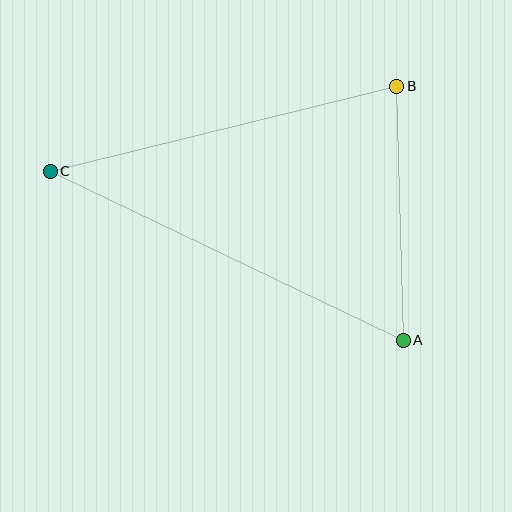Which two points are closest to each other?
Points A and B are closest to each other.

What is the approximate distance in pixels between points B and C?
The distance between B and C is approximately 357 pixels.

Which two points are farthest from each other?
Points A and C are farthest from each other.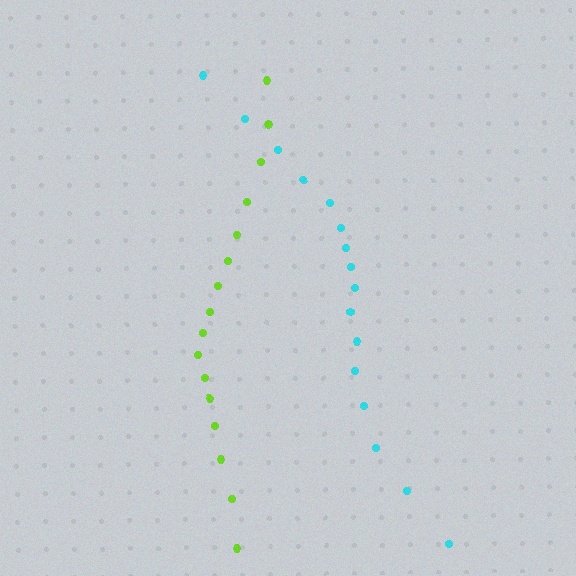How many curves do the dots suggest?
There are 2 distinct paths.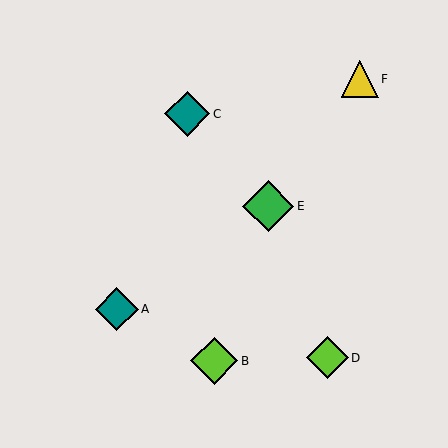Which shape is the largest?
The green diamond (labeled E) is the largest.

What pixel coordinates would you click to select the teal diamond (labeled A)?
Click at (117, 309) to select the teal diamond A.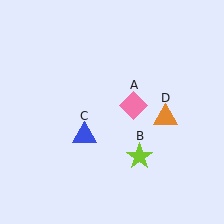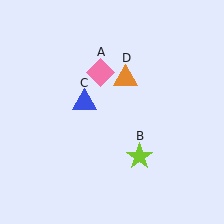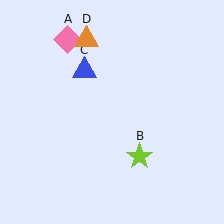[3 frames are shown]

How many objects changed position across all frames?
3 objects changed position: pink diamond (object A), blue triangle (object C), orange triangle (object D).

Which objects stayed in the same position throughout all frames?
Lime star (object B) remained stationary.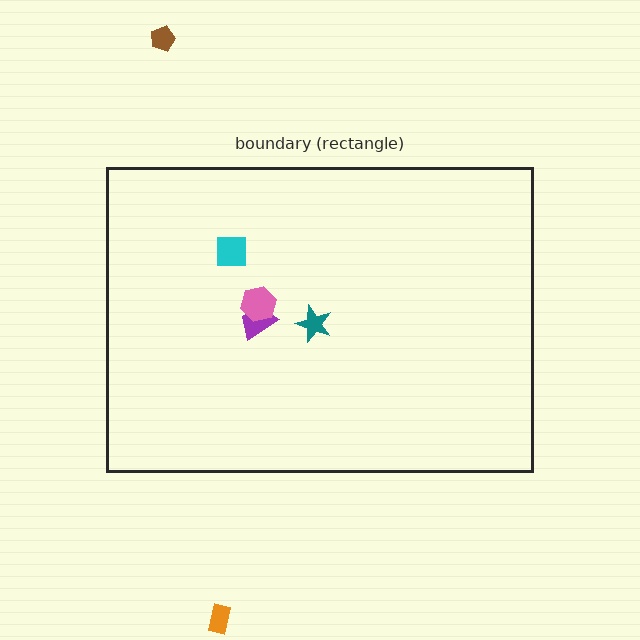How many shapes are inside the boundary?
4 inside, 2 outside.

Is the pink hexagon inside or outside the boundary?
Inside.